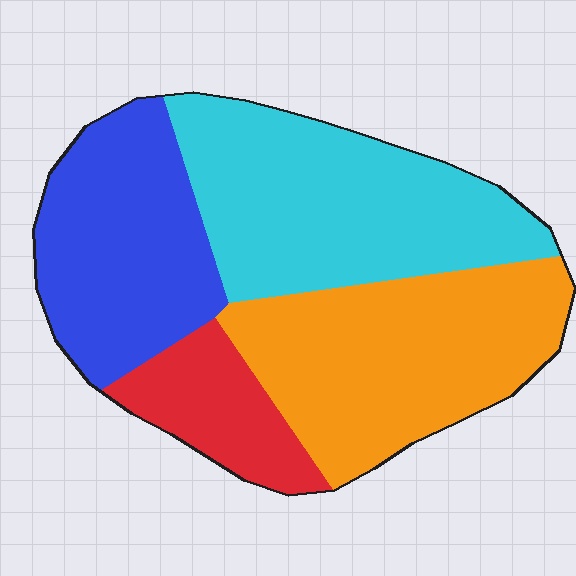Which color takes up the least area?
Red, at roughly 10%.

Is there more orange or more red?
Orange.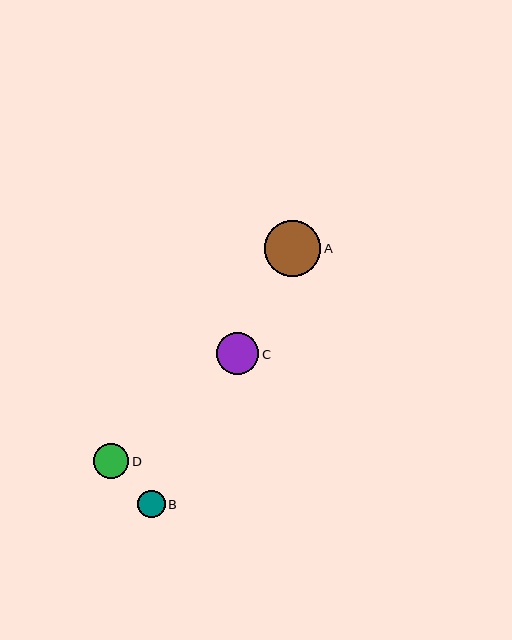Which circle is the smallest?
Circle B is the smallest with a size of approximately 28 pixels.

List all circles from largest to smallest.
From largest to smallest: A, C, D, B.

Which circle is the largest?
Circle A is the largest with a size of approximately 56 pixels.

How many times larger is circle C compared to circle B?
Circle C is approximately 1.5 times the size of circle B.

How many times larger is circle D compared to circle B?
Circle D is approximately 1.3 times the size of circle B.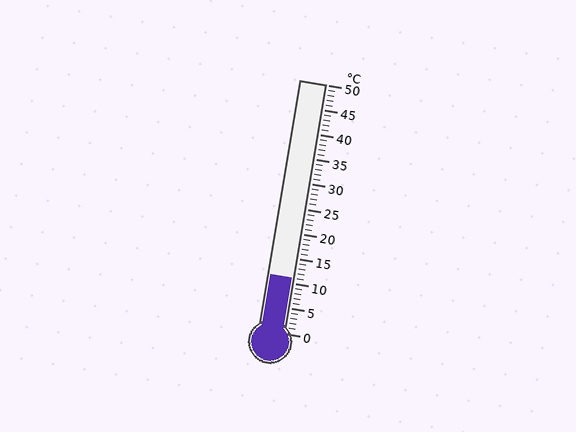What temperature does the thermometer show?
The thermometer shows approximately 11°C.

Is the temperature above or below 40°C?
The temperature is below 40°C.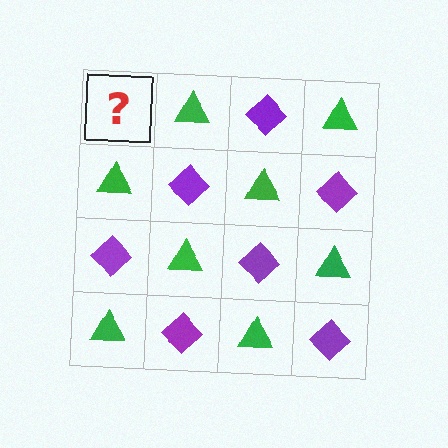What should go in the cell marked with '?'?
The missing cell should contain a purple diamond.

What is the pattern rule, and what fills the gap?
The rule is that it alternates purple diamond and green triangle in a checkerboard pattern. The gap should be filled with a purple diamond.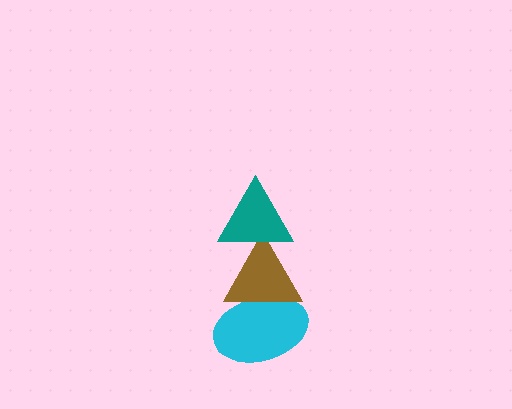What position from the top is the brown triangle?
The brown triangle is 2nd from the top.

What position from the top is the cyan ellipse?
The cyan ellipse is 3rd from the top.